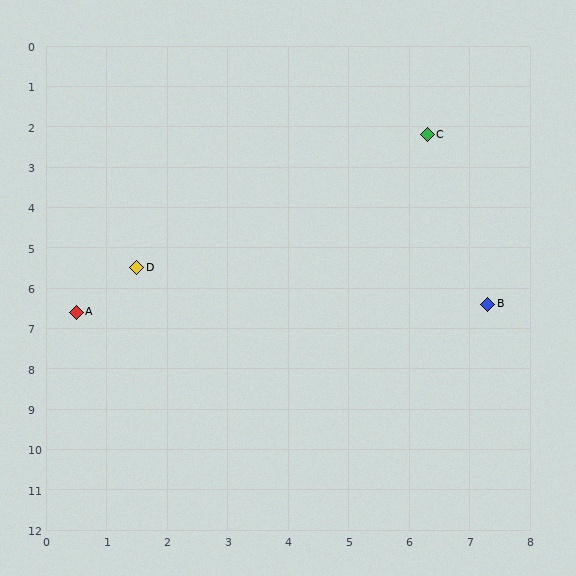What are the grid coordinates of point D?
Point D is at approximately (1.5, 5.5).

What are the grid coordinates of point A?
Point A is at approximately (0.5, 6.6).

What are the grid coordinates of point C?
Point C is at approximately (6.3, 2.2).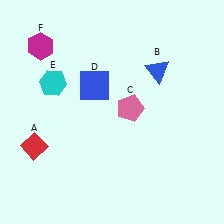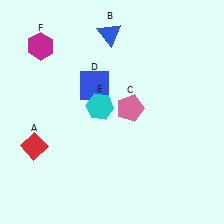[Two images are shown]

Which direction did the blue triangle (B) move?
The blue triangle (B) moved left.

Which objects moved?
The objects that moved are: the blue triangle (B), the cyan hexagon (E).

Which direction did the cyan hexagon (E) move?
The cyan hexagon (E) moved right.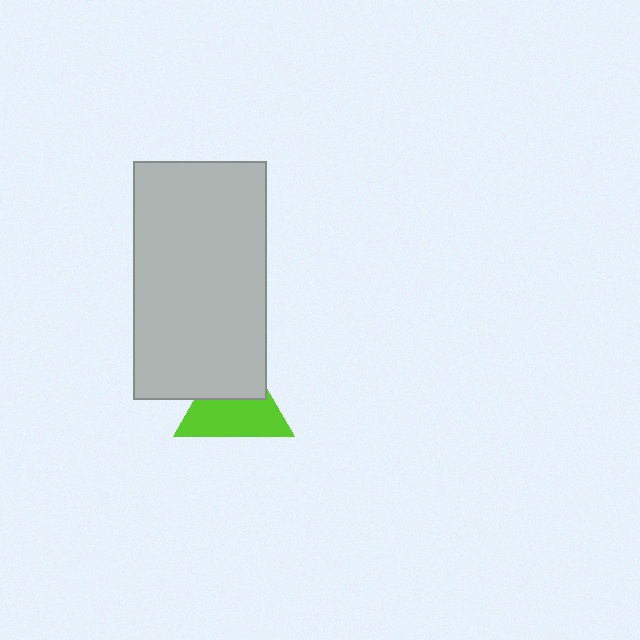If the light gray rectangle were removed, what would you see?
You would see the complete lime triangle.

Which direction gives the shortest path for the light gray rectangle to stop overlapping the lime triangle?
Moving up gives the shortest separation.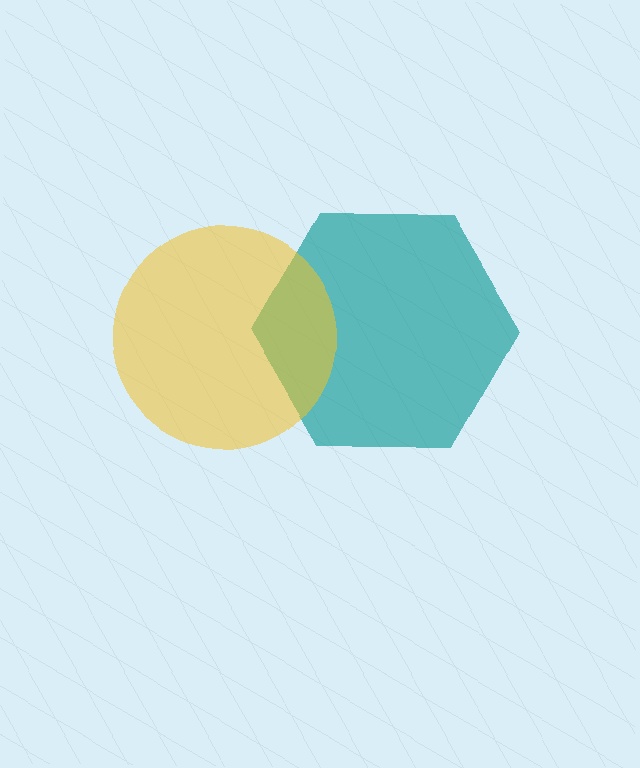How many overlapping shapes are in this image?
There are 2 overlapping shapes in the image.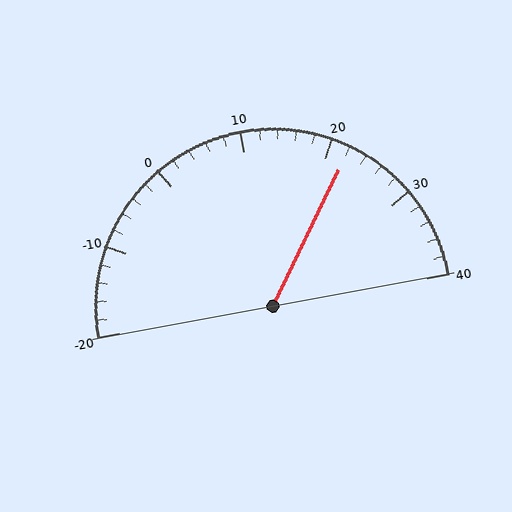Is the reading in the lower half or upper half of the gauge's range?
The reading is in the upper half of the range (-20 to 40).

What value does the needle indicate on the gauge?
The needle indicates approximately 22.